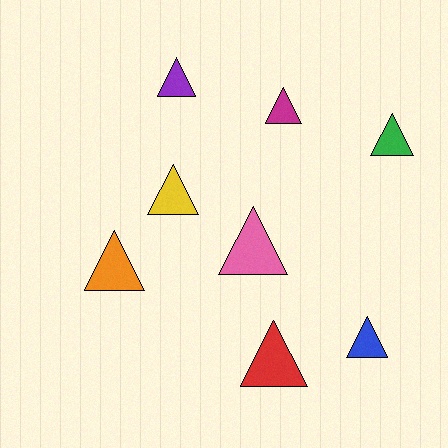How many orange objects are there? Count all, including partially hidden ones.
There is 1 orange object.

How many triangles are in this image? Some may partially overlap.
There are 8 triangles.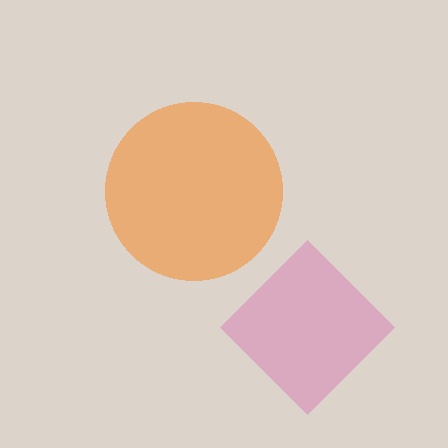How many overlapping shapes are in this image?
There are 2 overlapping shapes in the image.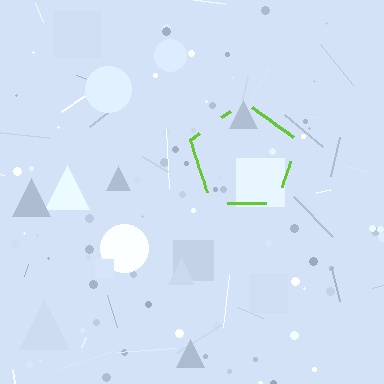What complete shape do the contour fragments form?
The contour fragments form a pentagon.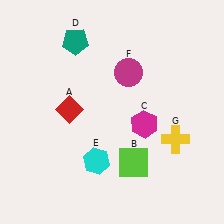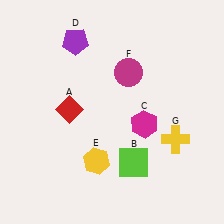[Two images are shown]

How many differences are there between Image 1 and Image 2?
There are 2 differences between the two images.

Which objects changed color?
D changed from teal to purple. E changed from cyan to yellow.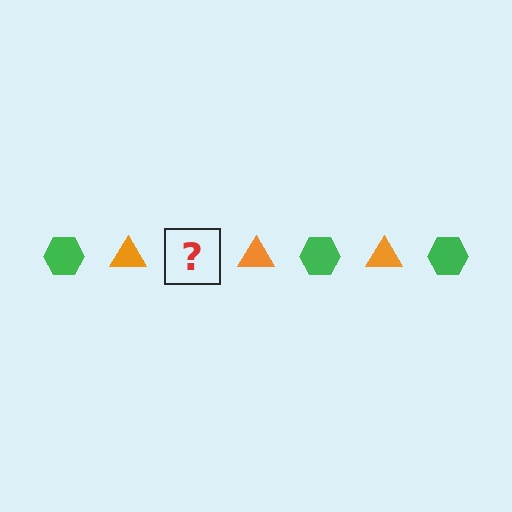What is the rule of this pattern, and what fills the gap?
The rule is that the pattern alternates between green hexagon and orange triangle. The gap should be filled with a green hexagon.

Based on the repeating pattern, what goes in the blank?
The blank should be a green hexagon.